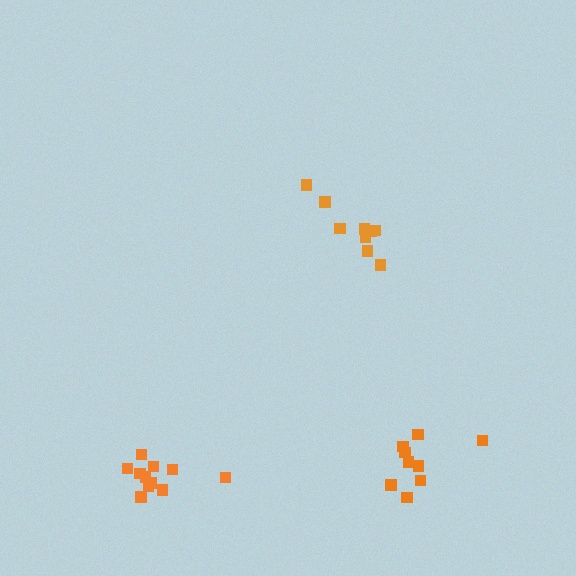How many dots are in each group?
Group 1: 9 dots, Group 2: 9 dots, Group 3: 12 dots (30 total).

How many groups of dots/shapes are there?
There are 3 groups.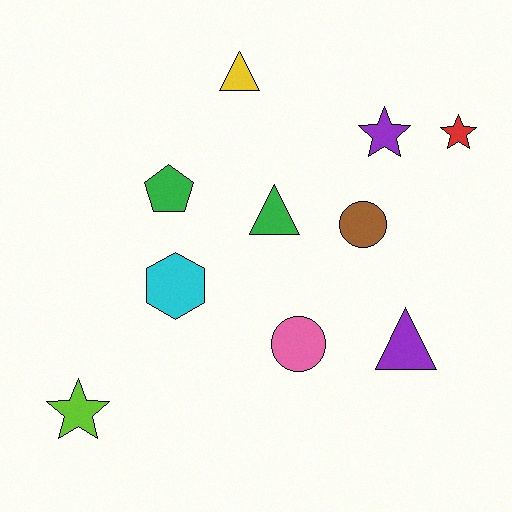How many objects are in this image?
There are 10 objects.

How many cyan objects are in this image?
There is 1 cyan object.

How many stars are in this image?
There are 3 stars.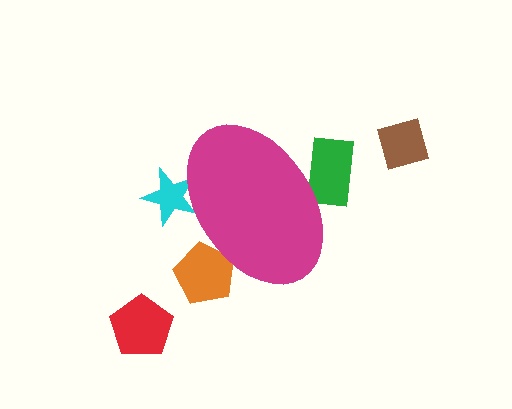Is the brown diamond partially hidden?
No, the brown diamond is fully visible.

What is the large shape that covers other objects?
A magenta ellipse.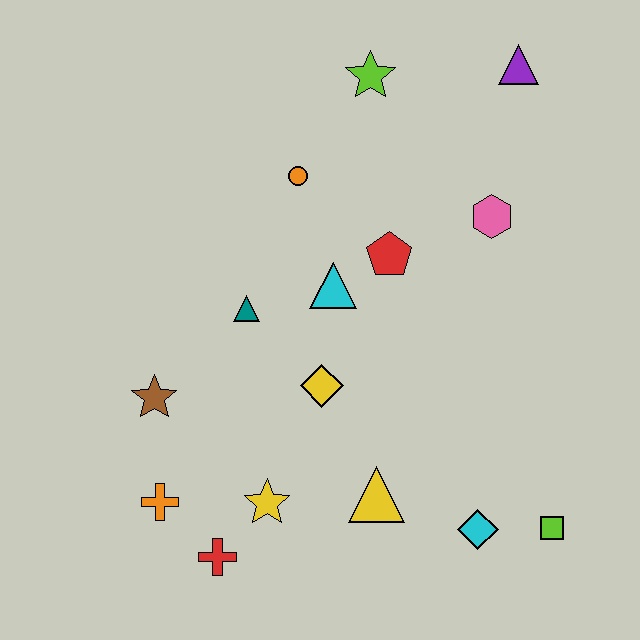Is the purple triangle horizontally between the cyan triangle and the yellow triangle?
No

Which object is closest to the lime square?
The cyan diamond is closest to the lime square.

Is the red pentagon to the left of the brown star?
No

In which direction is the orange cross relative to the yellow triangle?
The orange cross is to the left of the yellow triangle.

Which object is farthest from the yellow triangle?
The purple triangle is farthest from the yellow triangle.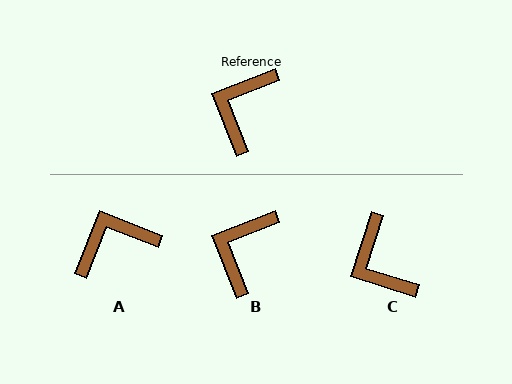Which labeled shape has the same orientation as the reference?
B.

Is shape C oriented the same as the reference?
No, it is off by about 51 degrees.